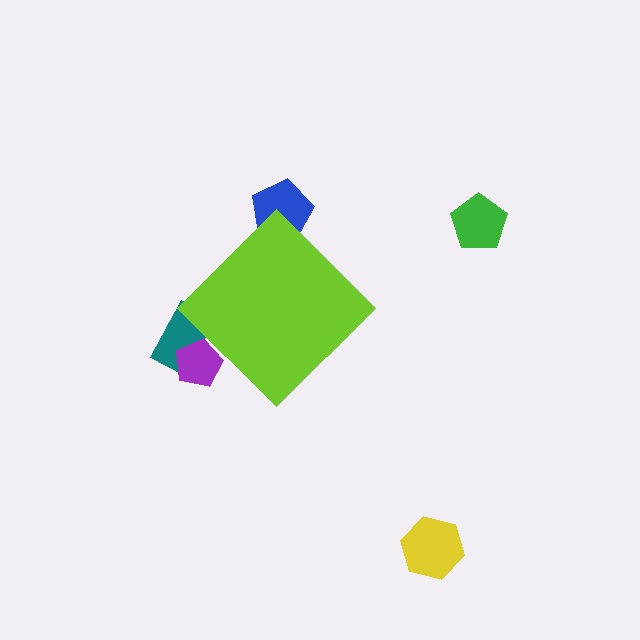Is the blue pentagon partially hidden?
Yes, the blue pentagon is partially hidden behind the lime diamond.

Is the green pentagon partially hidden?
No, the green pentagon is fully visible.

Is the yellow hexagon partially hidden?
No, the yellow hexagon is fully visible.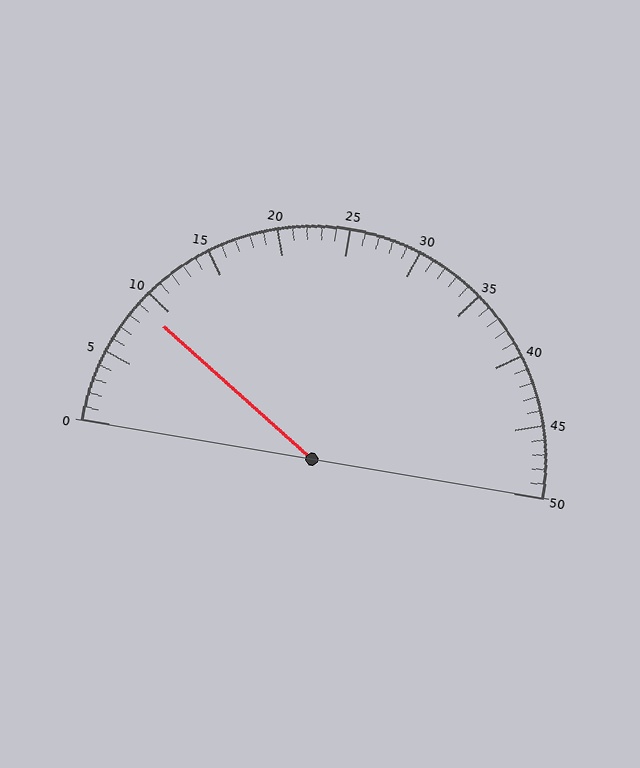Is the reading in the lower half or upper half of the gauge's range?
The reading is in the lower half of the range (0 to 50).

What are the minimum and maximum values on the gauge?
The gauge ranges from 0 to 50.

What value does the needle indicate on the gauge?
The needle indicates approximately 9.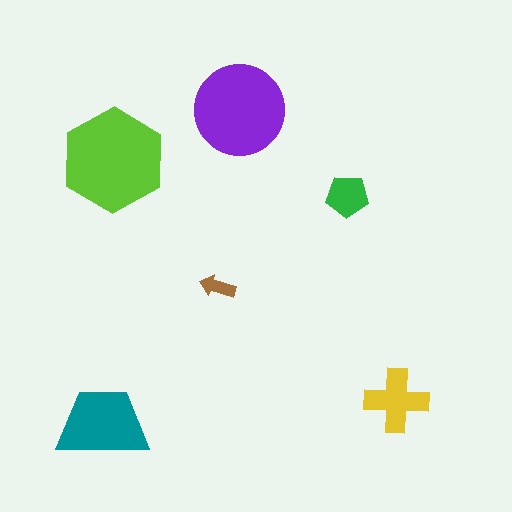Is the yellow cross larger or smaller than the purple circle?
Smaller.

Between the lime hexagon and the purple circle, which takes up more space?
The lime hexagon.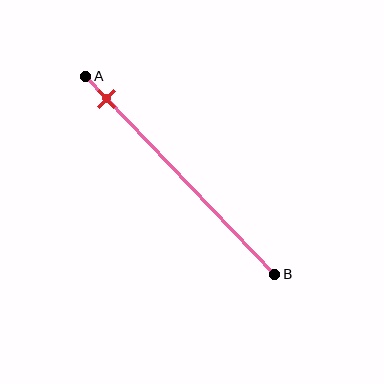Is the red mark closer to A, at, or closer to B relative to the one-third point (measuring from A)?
The red mark is closer to point A than the one-third point of segment AB.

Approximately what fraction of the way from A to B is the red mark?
The red mark is approximately 10% of the way from A to B.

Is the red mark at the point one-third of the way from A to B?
No, the mark is at about 10% from A, not at the 33% one-third point.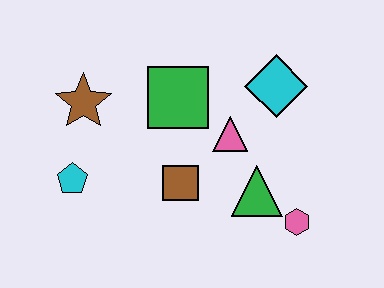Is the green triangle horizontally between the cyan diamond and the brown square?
Yes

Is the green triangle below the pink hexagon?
No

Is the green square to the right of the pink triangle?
No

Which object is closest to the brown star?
The cyan pentagon is closest to the brown star.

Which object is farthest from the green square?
The pink hexagon is farthest from the green square.